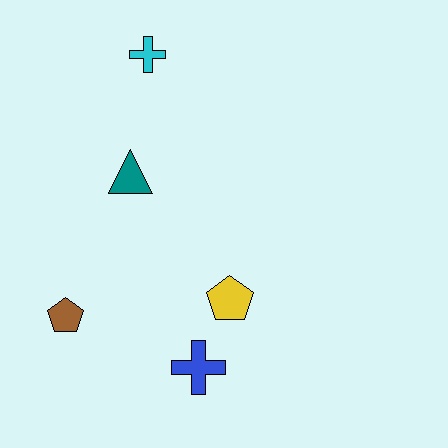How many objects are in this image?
There are 5 objects.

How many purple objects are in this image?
There are no purple objects.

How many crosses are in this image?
There are 2 crosses.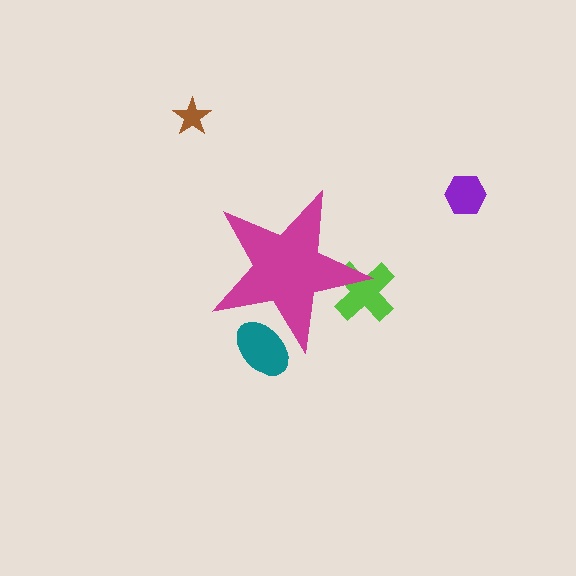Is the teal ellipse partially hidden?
Yes, the teal ellipse is partially hidden behind the magenta star.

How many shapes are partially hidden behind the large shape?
2 shapes are partially hidden.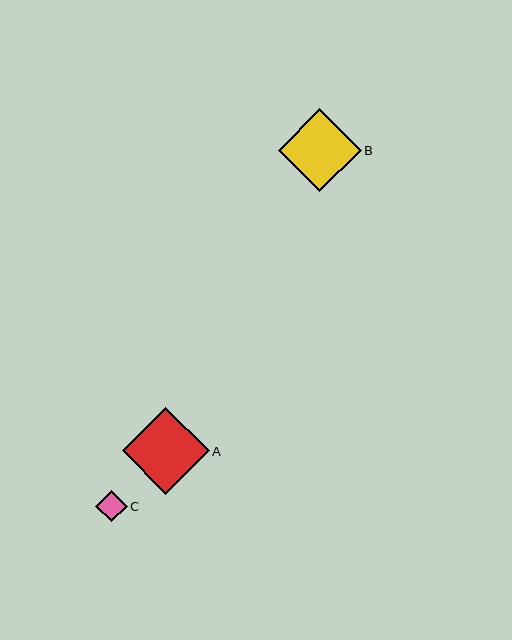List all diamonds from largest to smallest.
From largest to smallest: A, B, C.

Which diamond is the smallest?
Diamond C is the smallest with a size of approximately 32 pixels.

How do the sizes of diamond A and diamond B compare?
Diamond A and diamond B are approximately the same size.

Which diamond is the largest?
Diamond A is the largest with a size of approximately 87 pixels.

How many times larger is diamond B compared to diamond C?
Diamond B is approximately 2.6 times the size of diamond C.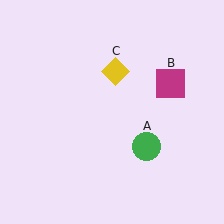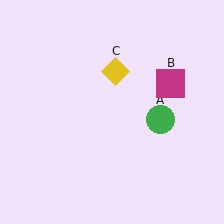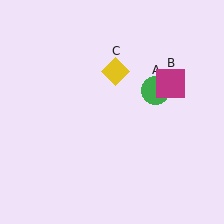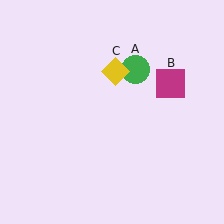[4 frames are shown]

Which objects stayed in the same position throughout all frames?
Magenta square (object B) and yellow diamond (object C) remained stationary.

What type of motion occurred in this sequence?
The green circle (object A) rotated counterclockwise around the center of the scene.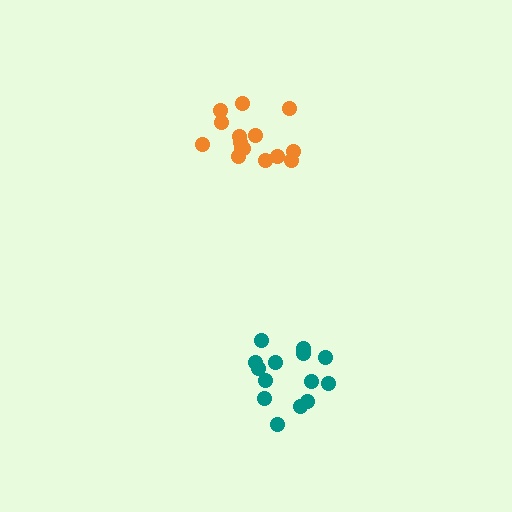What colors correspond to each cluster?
The clusters are colored: teal, orange.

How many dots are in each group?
Group 1: 14 dots, Group 2: 15 dots (29 total).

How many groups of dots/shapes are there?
There are 2 groups.